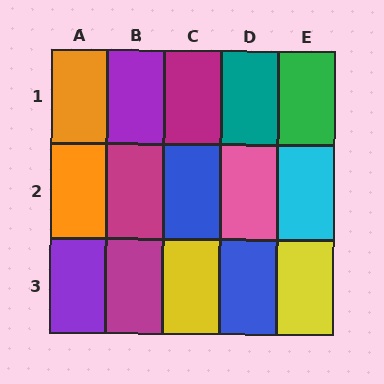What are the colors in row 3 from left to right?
Purple, magenta, yellow, blue, yellow.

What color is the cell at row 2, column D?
Pink.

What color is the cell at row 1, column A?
Orange.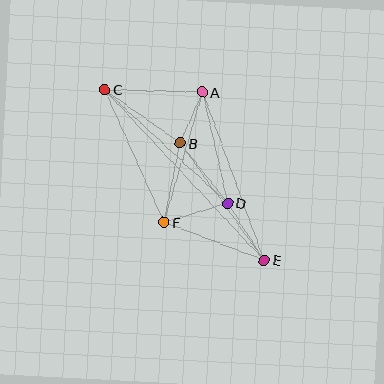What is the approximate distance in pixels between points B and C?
The distance between B and C is approximately 92 pixels.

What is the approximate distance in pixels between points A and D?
The distance between A and D is approximately 114 pixels.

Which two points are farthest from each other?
Points C and E are farthest from each other.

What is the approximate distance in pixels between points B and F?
The distance between B and F is approximately 81 pixels.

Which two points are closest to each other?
Points A and B are closest to each other.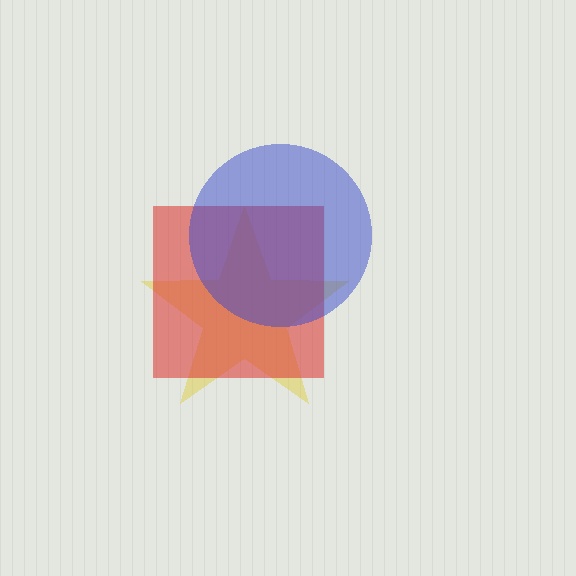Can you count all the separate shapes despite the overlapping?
Yes, there are 3 separate shapes.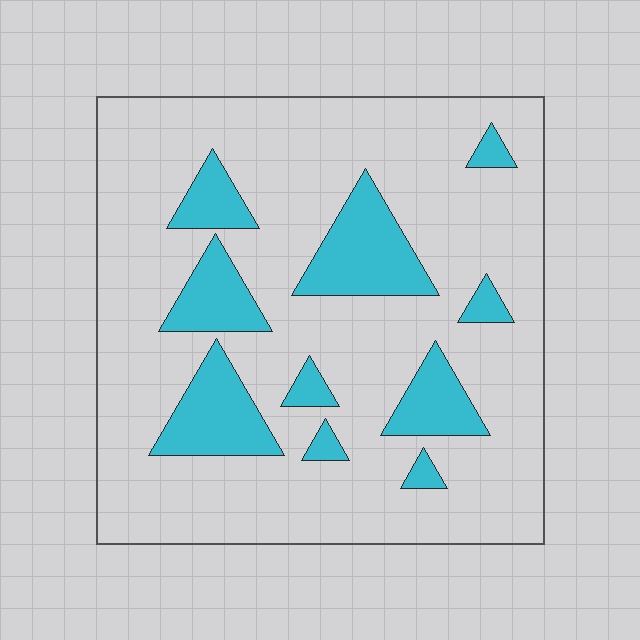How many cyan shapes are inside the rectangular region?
10.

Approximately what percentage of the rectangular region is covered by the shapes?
Approximately 20%.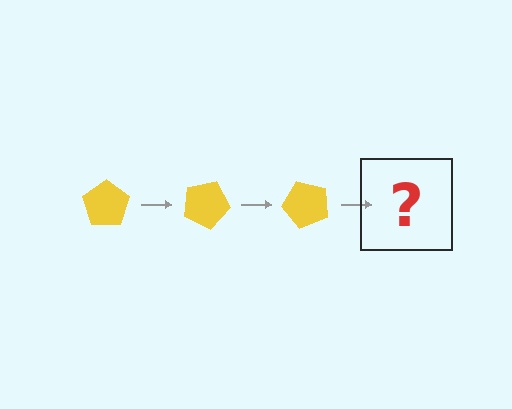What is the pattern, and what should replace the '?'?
The pattern is that the pentagon rotates 25 degrees each step. The '?' should be a yellow pentagon rotated 75 degrees.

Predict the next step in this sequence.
The next step is a yellow pentagon rotated 75 degrees.